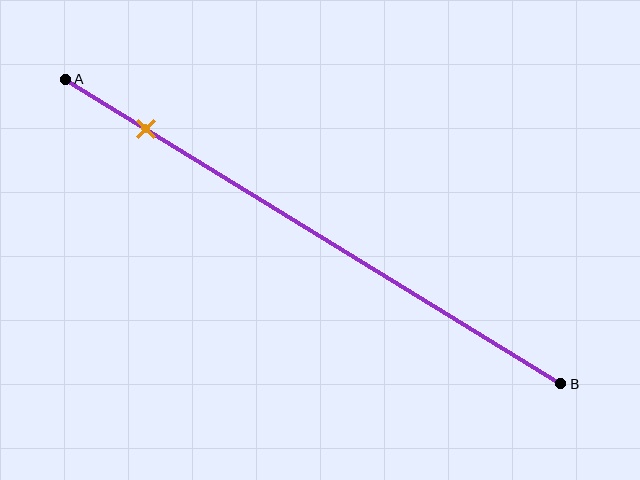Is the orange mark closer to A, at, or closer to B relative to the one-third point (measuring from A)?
The orange mark is closer to point A than the one-third point of segment AB.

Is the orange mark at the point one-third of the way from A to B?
No, the mark is at about 15% from A, not at the 33% one-third point.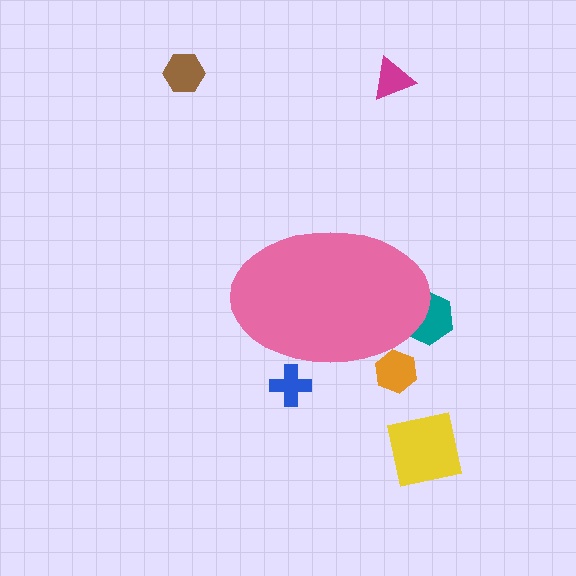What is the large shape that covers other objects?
A pink ellipse.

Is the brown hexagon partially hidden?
No, the brown hexagon is fully visible.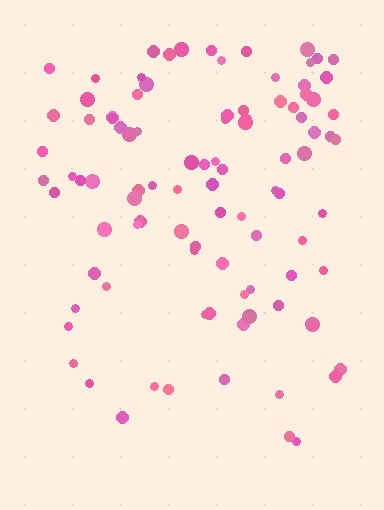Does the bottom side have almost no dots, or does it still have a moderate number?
Still a moderate number, just noticeably fewer than the top.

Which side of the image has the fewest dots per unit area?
The bottom.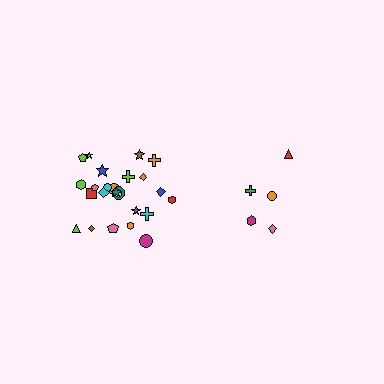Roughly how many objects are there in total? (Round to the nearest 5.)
Roughly 30 objects in total.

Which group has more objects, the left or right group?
The left group.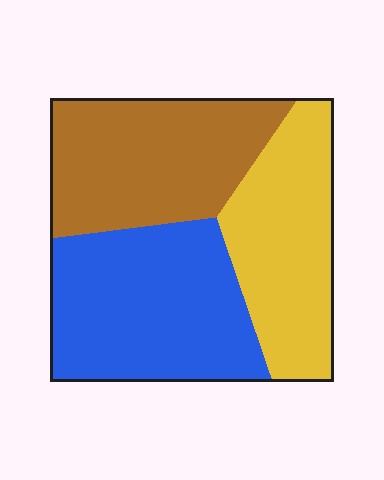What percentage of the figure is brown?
Brown covers roughly 35% of the figure.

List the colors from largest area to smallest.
From largest to smallest: blue, brown, yellow.